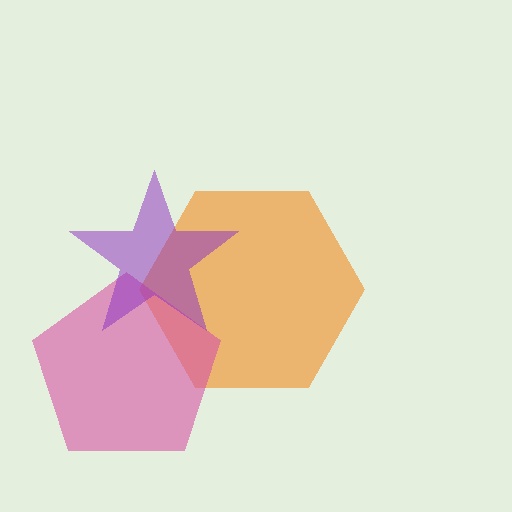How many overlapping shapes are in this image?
There are 3 overlapping shapes in the image.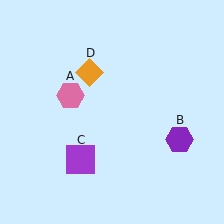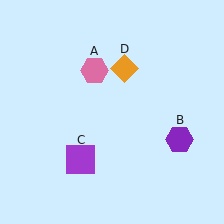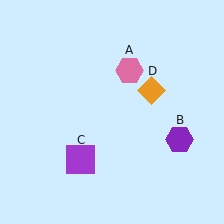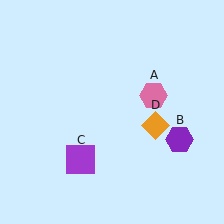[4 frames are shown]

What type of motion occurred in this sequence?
The pink hexagon (object A), orange diamond (object D) rotated clockwise around the center of the scene.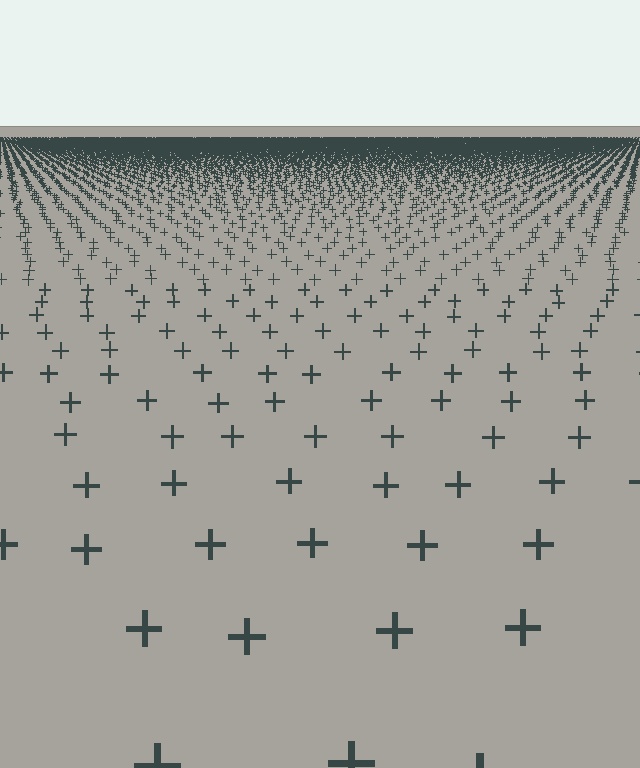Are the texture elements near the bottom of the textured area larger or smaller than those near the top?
Larger. Near the bottom, elements are closer to the viewer and appear at a bigger on-screen size.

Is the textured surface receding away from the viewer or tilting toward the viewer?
The surface is receding away from the viewer. Texture elements get smaller and denser toward the top.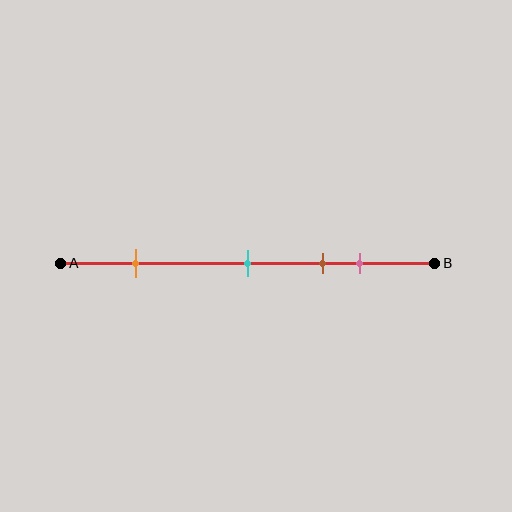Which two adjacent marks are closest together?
The brown and pink marks are the closest adjacent pair.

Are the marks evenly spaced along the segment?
No, the marks are not evenly spaced.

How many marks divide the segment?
There are 4 marks dividing the segment.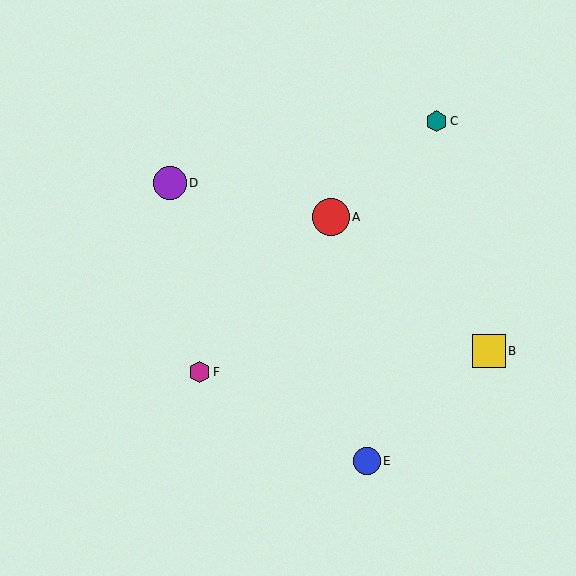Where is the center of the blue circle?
The center of the blue circle is at (367, 461).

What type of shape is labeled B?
Shape B is a yellow square.